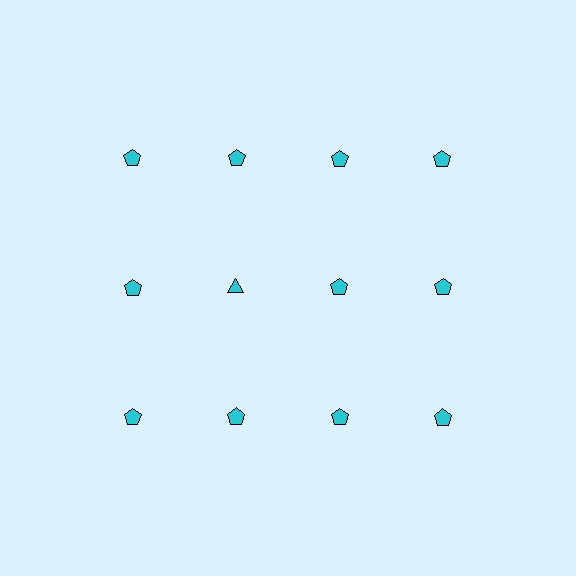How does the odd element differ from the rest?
It has a different shape: triangle instead of pentagon.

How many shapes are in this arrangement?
There are 12 shapes arranged in a grid pattern.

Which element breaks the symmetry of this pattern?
The cyan triangle in the second row, second from left column breaks the symmetry. All other shapes are cyan pentagons.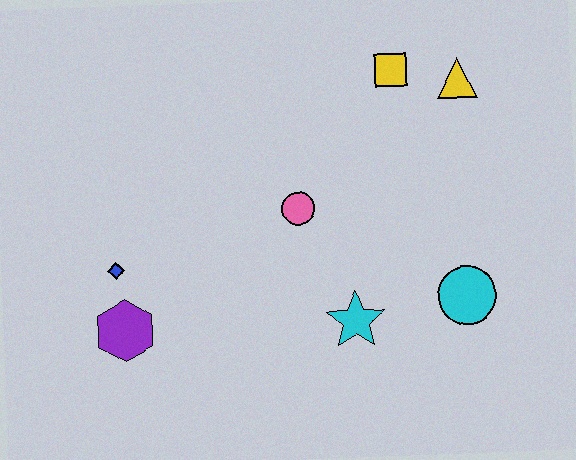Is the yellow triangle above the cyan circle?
Yes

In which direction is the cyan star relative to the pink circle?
The cyan star is below the pink circle.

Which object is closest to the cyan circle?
The cyan star is closest to the cyan circle.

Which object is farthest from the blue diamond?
The yellow triangle is farthest from the blue diamond.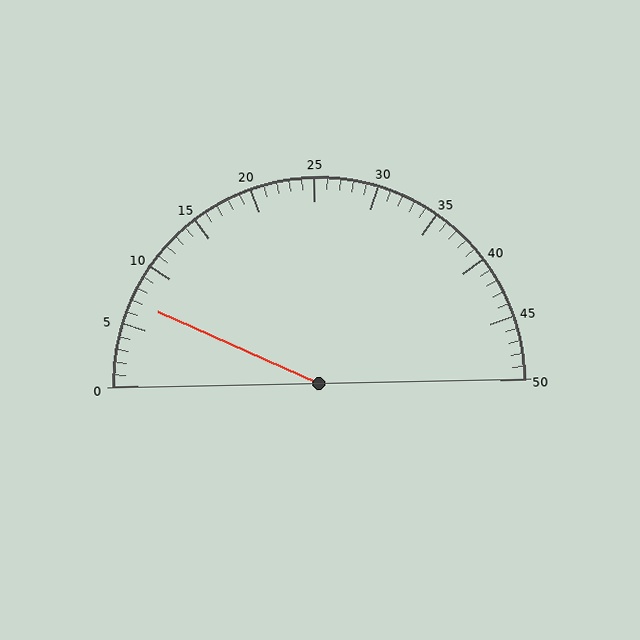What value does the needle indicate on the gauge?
The needle indicates approximately 7.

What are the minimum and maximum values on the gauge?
The gauge ranges from 0 to 50.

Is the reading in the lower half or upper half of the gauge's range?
The reading is in the lower half of the range (0 to 50).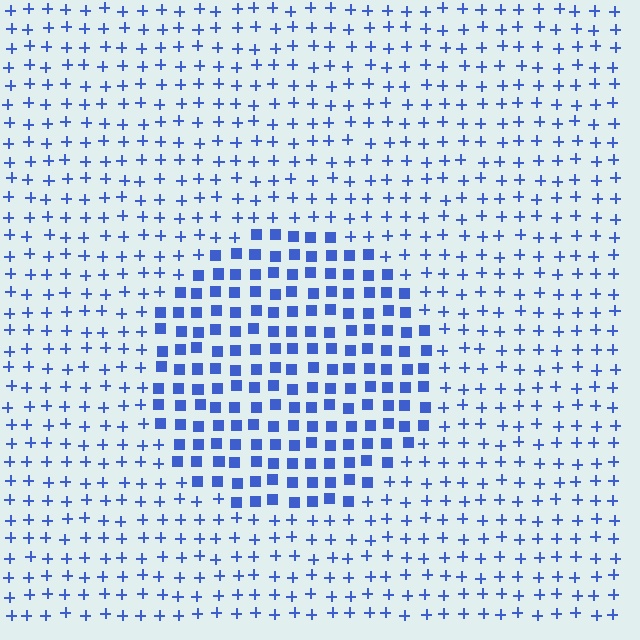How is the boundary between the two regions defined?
The boundary is defined by a change in element shape: squares inside vs. plus signs outside. All elements share the same color and spacing.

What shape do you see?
I see a circle.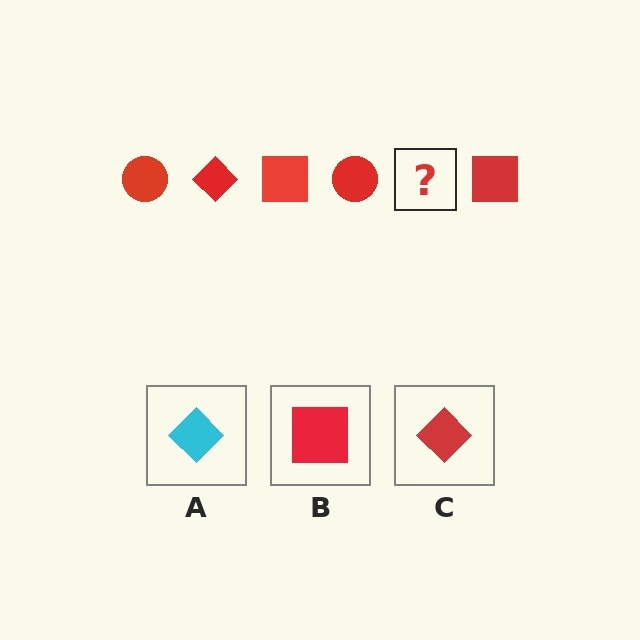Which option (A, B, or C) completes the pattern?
C.